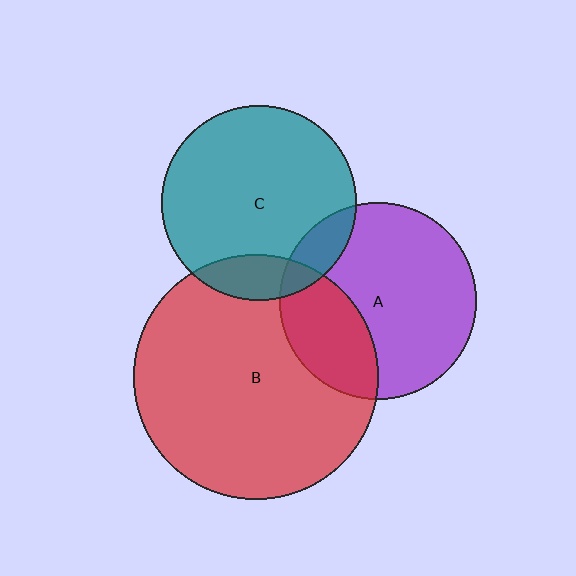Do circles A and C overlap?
Yes.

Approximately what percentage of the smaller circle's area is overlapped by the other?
Approximately 10%.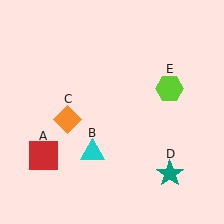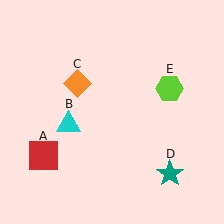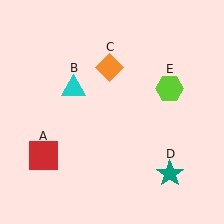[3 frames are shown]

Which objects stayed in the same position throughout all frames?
Red square (object A) and teal star (object D) and lime hexagon (object E) remained stationary.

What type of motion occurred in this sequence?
The cyan triangle (object B), orange diamond (object C) rotated clockwise around the center of the scene.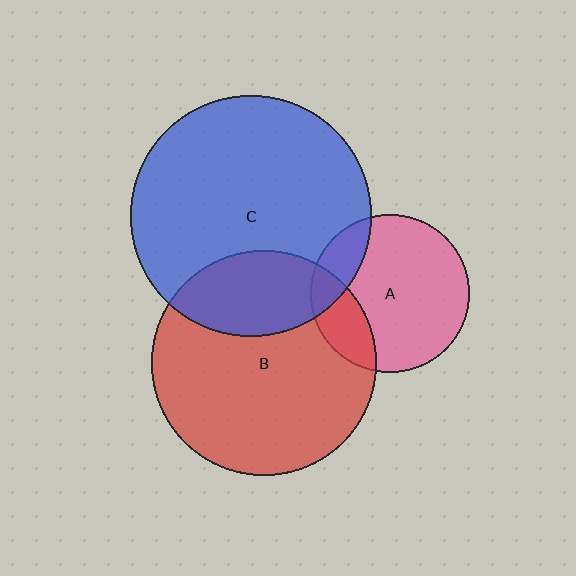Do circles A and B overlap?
Yes.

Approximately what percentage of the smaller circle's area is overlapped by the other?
Approximately 20%.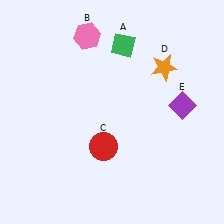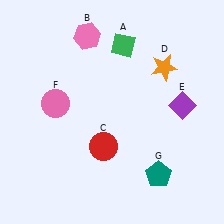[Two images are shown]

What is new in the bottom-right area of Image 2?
A teal pentagon (G) was added in the bottom-right area of Image 2.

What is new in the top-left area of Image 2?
A pink circle (F) was added in the top-left area of Image 2.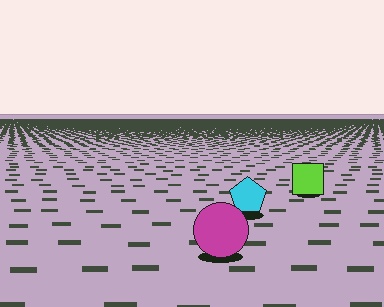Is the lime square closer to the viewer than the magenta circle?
No. The magenta circle is closer — you can tell from the texture gradient: the ground texture is coarser near it.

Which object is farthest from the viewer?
The lime square is farthest from the viewer. It appears smaller and the ground texture around it is denser.